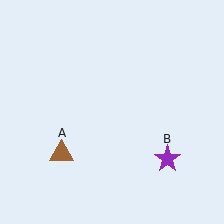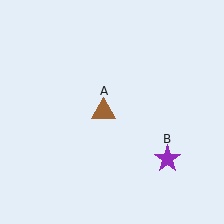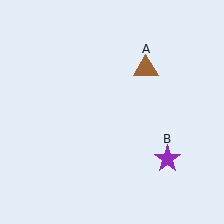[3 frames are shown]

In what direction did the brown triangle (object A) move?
The brown triangle (object A) moved up and to the right.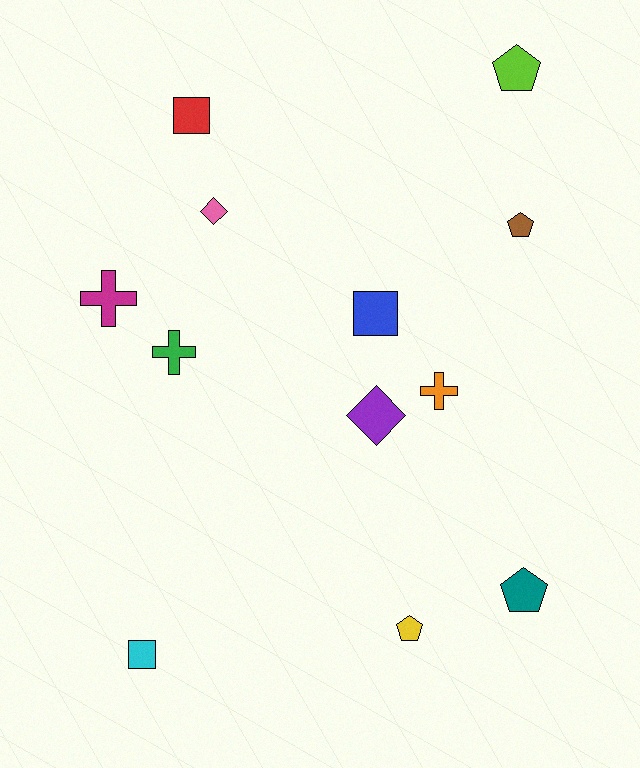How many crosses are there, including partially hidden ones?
There are 3 crosses.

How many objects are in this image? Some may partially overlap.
There are 12 objects.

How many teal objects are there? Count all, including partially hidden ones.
There is 1 teal object.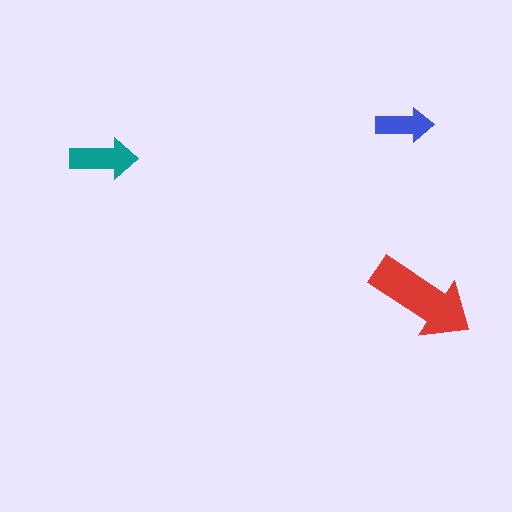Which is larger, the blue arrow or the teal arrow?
The teal one.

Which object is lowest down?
The red arrow is bottommost.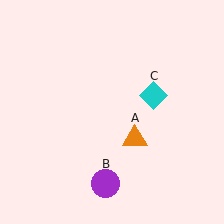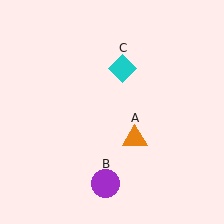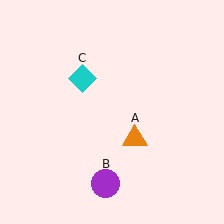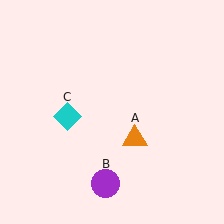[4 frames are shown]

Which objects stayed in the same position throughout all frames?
Orange triangle (object A) and purple circle (object B) remained stationary.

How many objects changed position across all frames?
1 object changed position: cyan diamond (object C).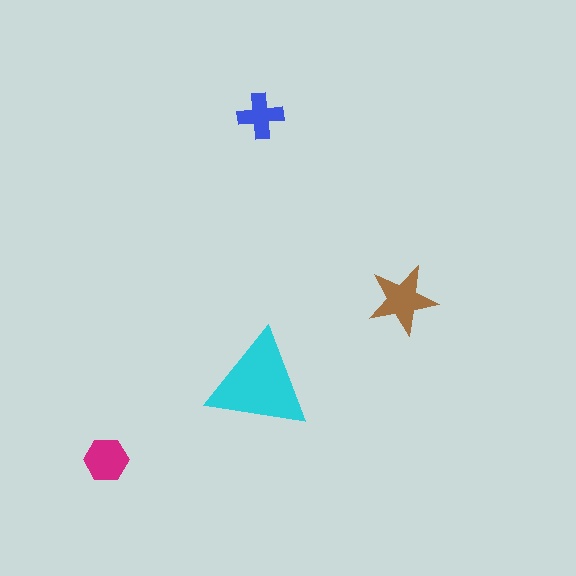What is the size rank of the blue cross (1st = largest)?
4th.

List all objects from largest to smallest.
The cyan triangle, the brown star, the magenta hexagon, the blue cross.